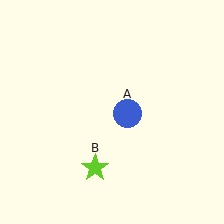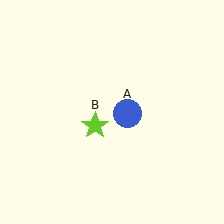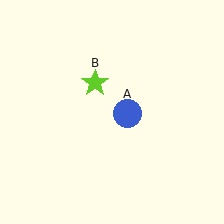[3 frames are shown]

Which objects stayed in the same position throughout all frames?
Blue circle (object A) remained stationary.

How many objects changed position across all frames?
1 object changed position: lime star (object B).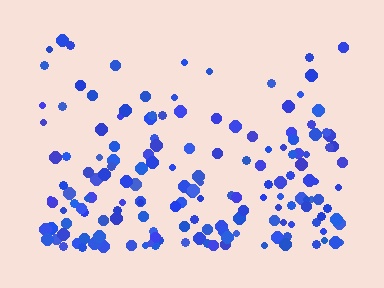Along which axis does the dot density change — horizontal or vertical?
Vertical.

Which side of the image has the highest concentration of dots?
The bottom.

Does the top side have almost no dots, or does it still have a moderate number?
Still a moderate number, just noticeably fewer than the bottom.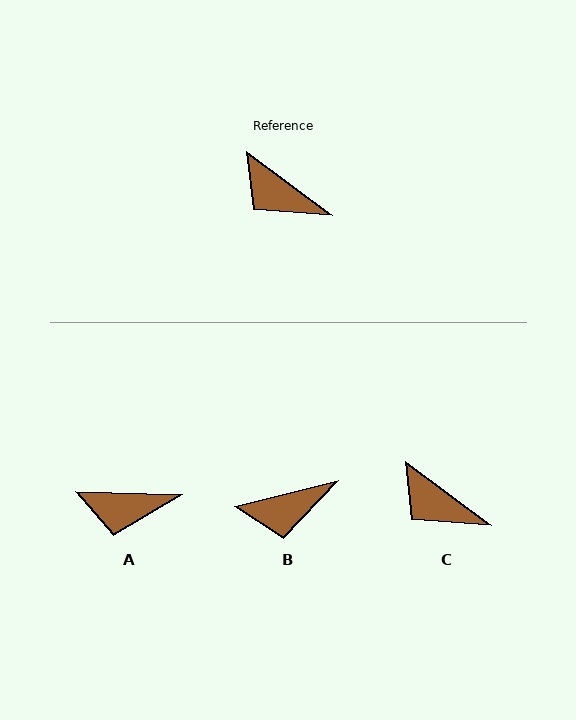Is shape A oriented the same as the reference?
No, it is off by about 35 degrees.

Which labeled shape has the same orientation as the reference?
C.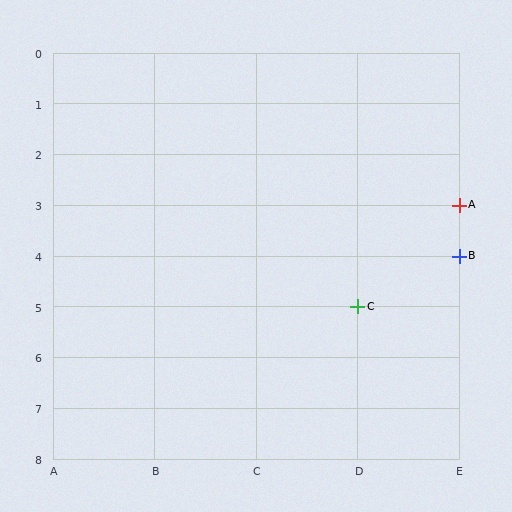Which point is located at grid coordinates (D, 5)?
Point C is at (D, 5).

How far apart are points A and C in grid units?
Points A and C are 1 column and 2 rows apart (about 2.2 grid units diagonally).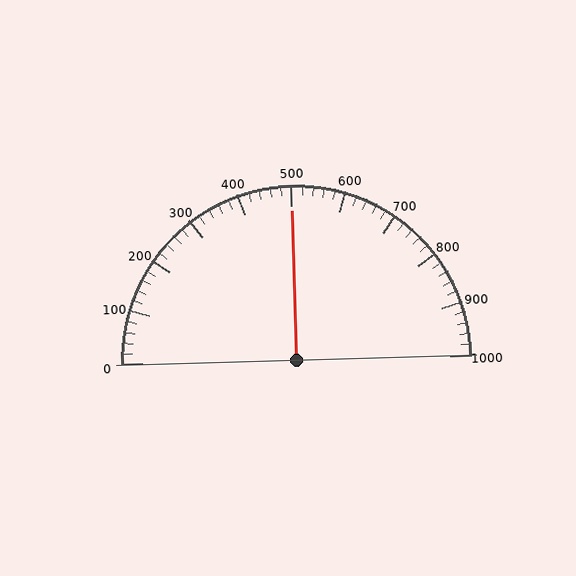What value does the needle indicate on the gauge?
The needle indicates approximately 500.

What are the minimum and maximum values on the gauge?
The gauge ranges from 0 to 1000.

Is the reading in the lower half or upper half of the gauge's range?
The reading is in the upper half of the range (0 to 1000).